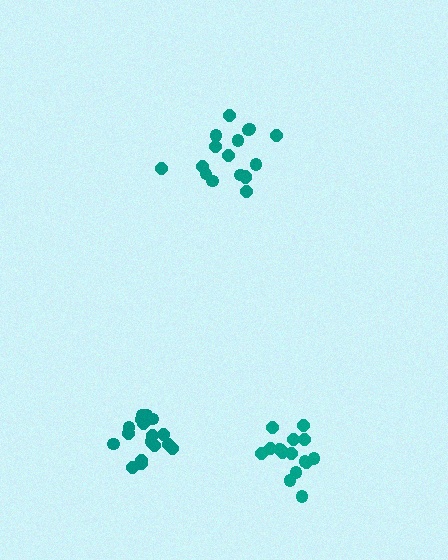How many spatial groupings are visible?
There are 3 spatial groupings.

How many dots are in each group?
Group 1: 17 dots, Group 2: 17 dots, Group 3: 16 dots (50 total).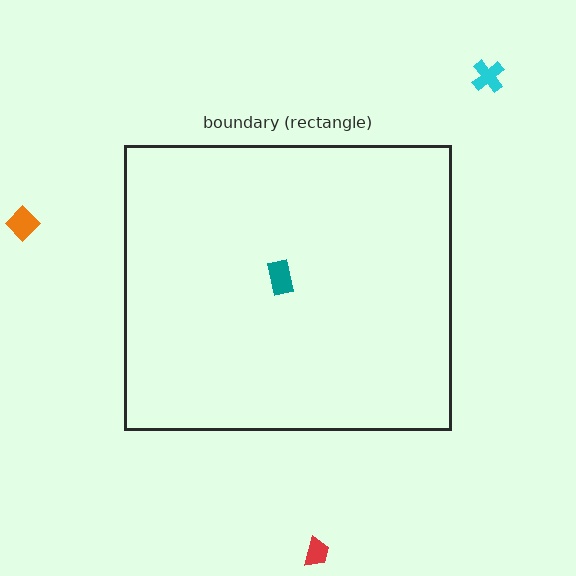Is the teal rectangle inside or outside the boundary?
Inside.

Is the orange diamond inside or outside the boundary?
Outside.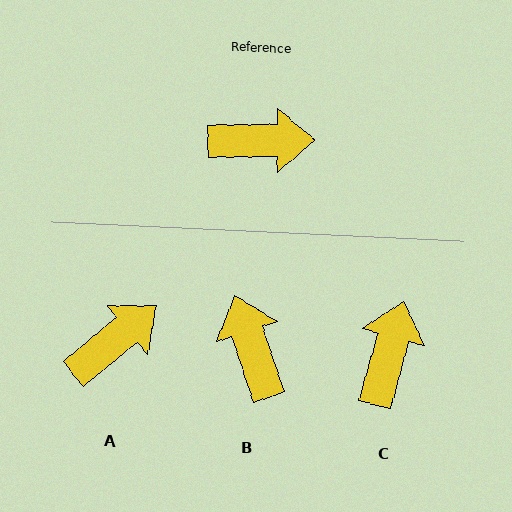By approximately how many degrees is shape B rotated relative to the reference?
Approximately 108 degrees counter-clockwise.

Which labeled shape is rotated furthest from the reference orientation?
B, about 108 degrees away.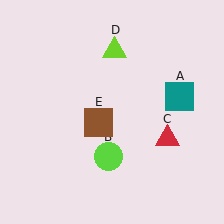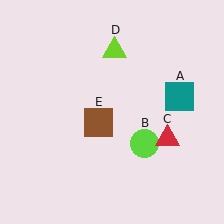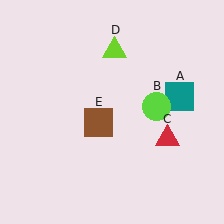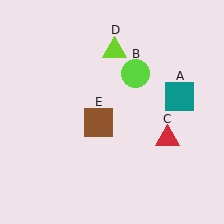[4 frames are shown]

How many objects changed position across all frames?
1 object changed position: lime circle (object B).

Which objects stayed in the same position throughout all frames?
Teal square (object A) and red triangle (object C) and lime triangle (object D) and brown square (object E) remained stationary.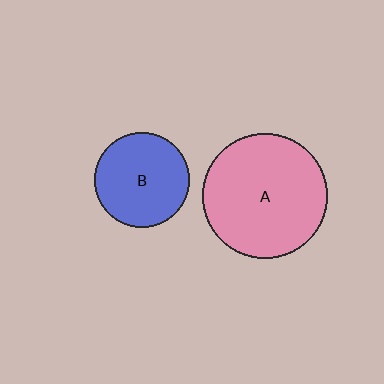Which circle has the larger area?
Circle A (pink).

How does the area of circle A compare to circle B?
Approximately 1.7 times.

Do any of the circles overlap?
No, none of the circles overlap.